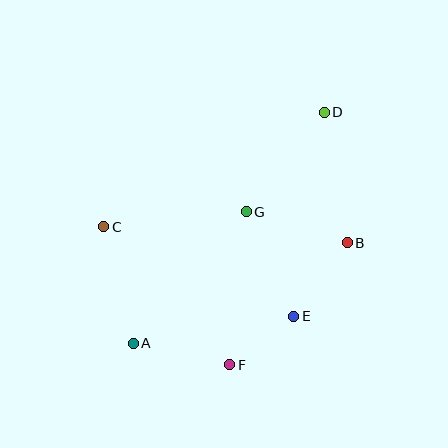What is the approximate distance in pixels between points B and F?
The distance between B and F is approximately 169 pixels.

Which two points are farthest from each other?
Points A and D are farthest from each other.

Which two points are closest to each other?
Points E and F are closest to each other.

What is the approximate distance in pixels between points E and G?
The distance between E and G is approximately 115 pixels.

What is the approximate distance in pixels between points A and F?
The distance between A and F is approximately 99 pixels.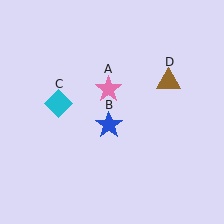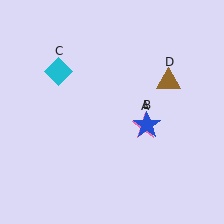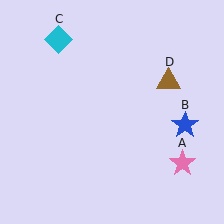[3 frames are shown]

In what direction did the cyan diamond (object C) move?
The cyan diamond (object C) moved up.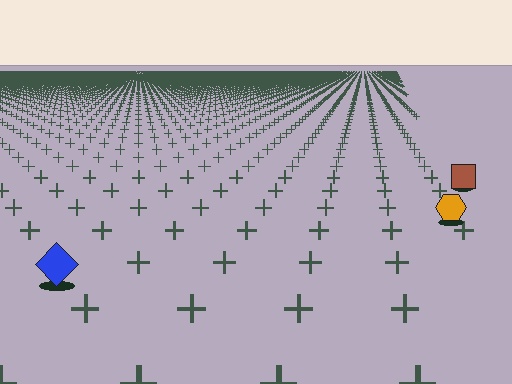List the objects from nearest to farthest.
From nearest to farthest: the blue diamond, the orange hexagon, the brown square.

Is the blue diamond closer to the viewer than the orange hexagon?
Yes. The blue diamond is closer — you can tell from the texture gradient: the ground texture is coarser near it.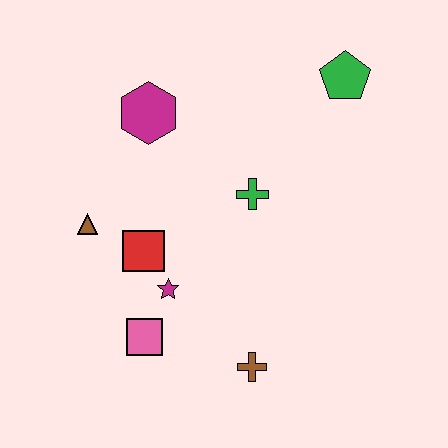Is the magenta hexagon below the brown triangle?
No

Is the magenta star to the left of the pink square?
No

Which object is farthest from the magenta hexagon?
The brown cross is farthest from the magenta hexagon.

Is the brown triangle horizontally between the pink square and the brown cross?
No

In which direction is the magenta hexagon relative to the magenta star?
The magenta hexagon is above the magenta star.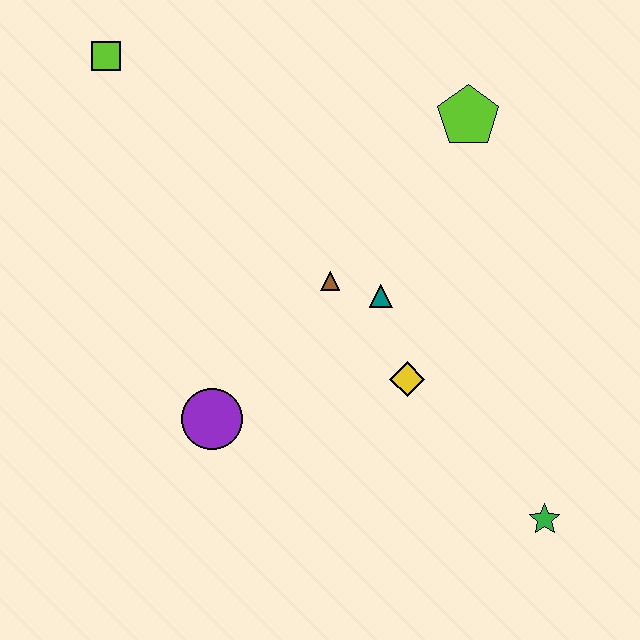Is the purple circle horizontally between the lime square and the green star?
Yes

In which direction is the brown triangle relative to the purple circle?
The brown triangle is above the purple circle.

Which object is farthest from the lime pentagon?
The green star is farthest from the lime pentagon.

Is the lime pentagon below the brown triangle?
No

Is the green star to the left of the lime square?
No